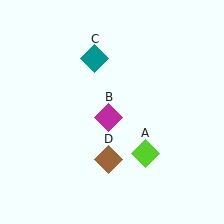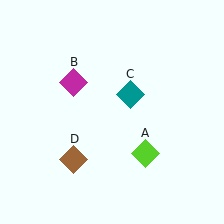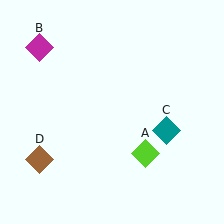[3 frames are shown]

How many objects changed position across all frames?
3 objects changed position: magenta diamond (object B), teal diamond (object C), brown diamond (object D).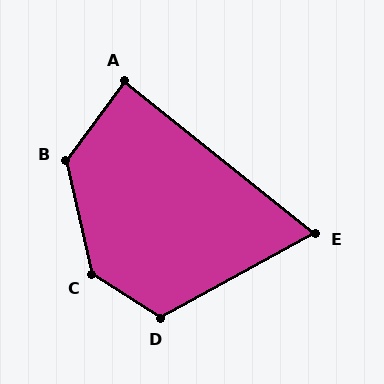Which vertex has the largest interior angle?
C, at approximately 135 degrees.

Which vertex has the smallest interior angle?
E, at approximately 67 degrees.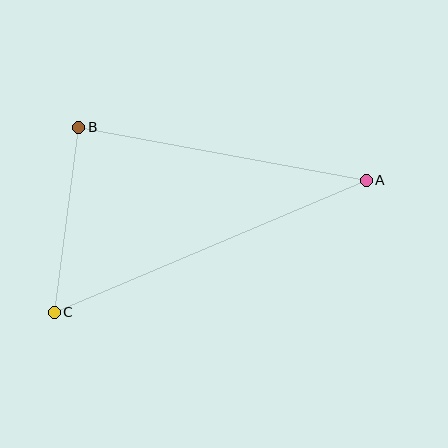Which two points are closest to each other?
Points B and C are closest to each other.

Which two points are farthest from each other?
Points A and C are farthest from each other.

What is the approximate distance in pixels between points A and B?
The distance between A and B is approximately 292 pixels.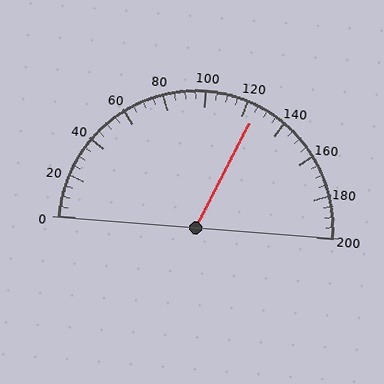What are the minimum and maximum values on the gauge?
The gauge ranges from 0 to 200.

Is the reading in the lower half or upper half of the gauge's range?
The reading is in the upper half of the range (0 to 200).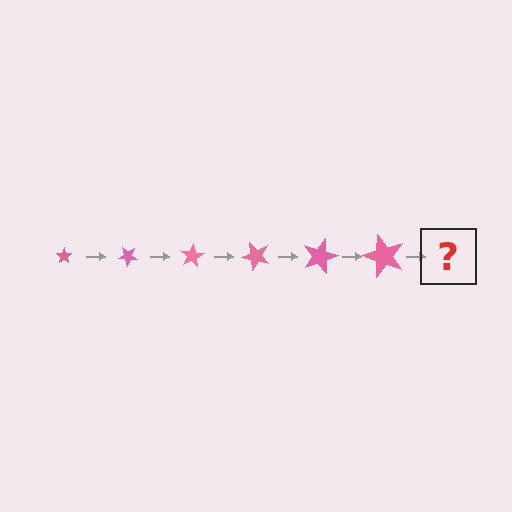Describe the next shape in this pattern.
It should be a star, larger than the previous one and rotated 240 degrees from the start.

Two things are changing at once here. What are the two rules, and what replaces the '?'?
The two rules are that the star grows larger each step and it rotates 40 degrees each step. The '?' should be a star, larger than the previous one and rotated 240 degrees from the start.